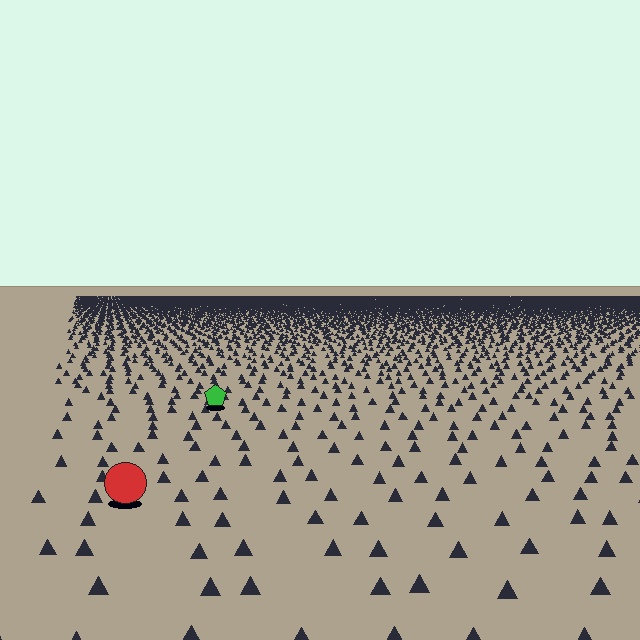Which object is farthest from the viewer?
The green pentagon is farthest from the viewer. It appears smaller and the ground texture around it is denser.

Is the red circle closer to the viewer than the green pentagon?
Yes. The red circle is closer — you can tell from the texture gradient: the ground texture is coarser near it.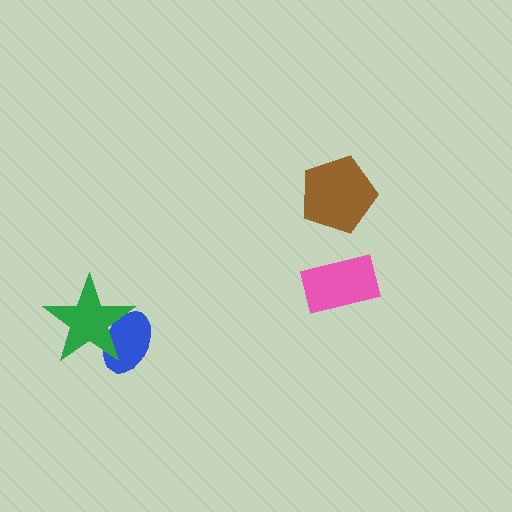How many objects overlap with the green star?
1 object overlaps with the green star.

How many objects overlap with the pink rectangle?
0 objects overlap with the pink rectangle.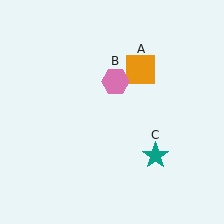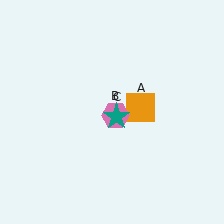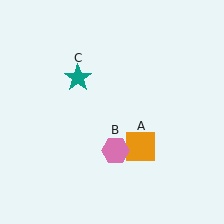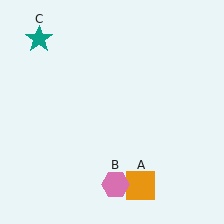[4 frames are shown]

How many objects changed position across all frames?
3 objects changed position: orange square (object A), pink hexagon (object B), teal star (object C).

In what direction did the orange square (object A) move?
The orange square (object A) moved down.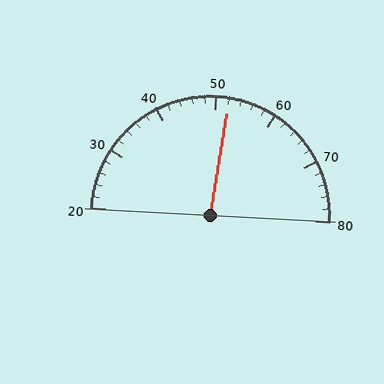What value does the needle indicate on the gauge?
The needle indicates approximately 52.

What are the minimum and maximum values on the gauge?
The gauge ranges from 20 to 80.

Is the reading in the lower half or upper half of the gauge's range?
The reading is in the upper half of the range (20 to 80).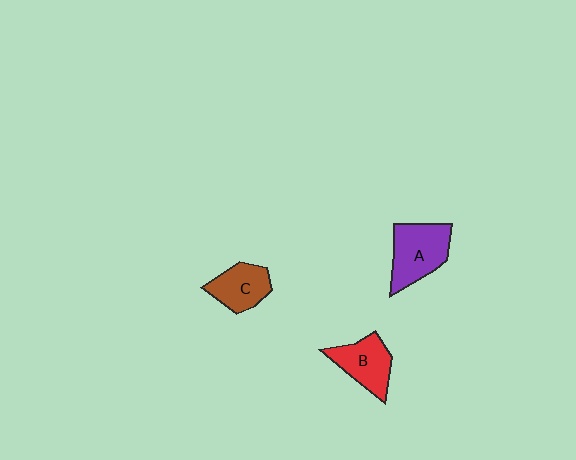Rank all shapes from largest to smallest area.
From largest to smallest: A (purple), B (red), C (brown).